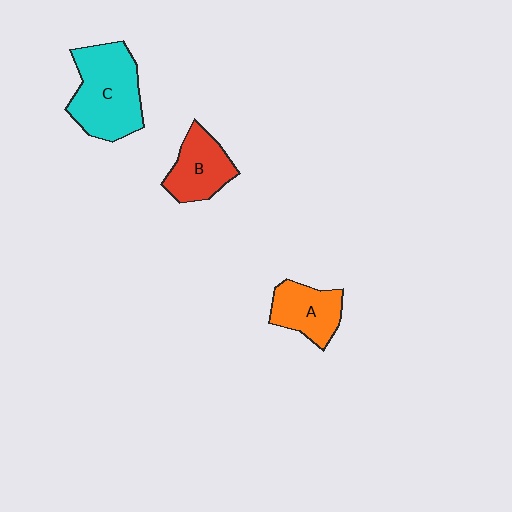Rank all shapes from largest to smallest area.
From largest to smallest: C (cyan), B (red), A (orange).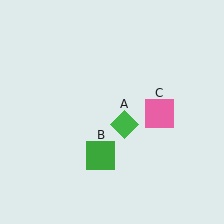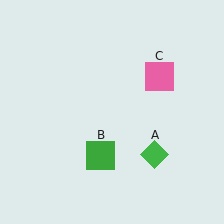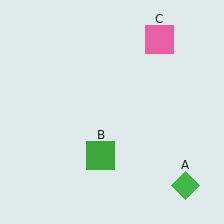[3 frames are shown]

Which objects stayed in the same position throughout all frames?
Green square (object B) remained stationary.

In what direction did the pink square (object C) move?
The pink square (object C) moved up.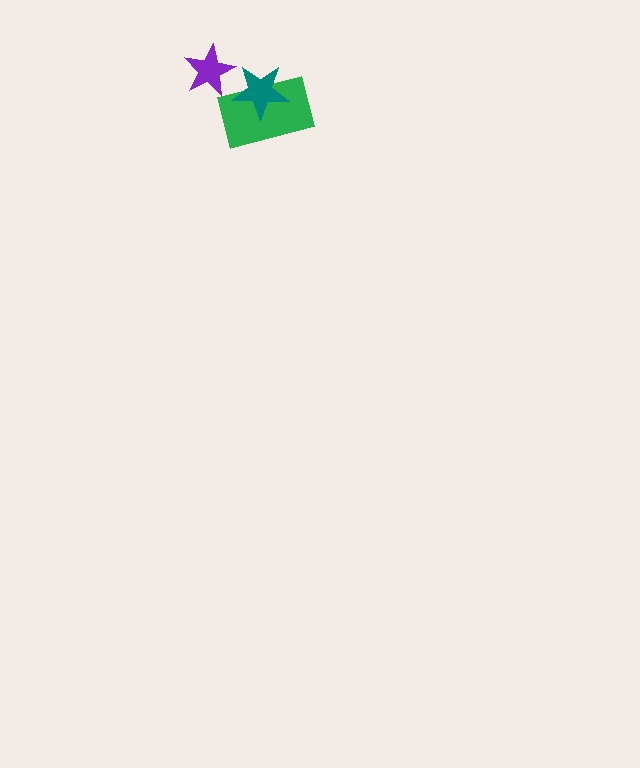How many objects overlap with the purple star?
0 objects overlap with the purple star.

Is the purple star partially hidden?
No, no other shape covers it.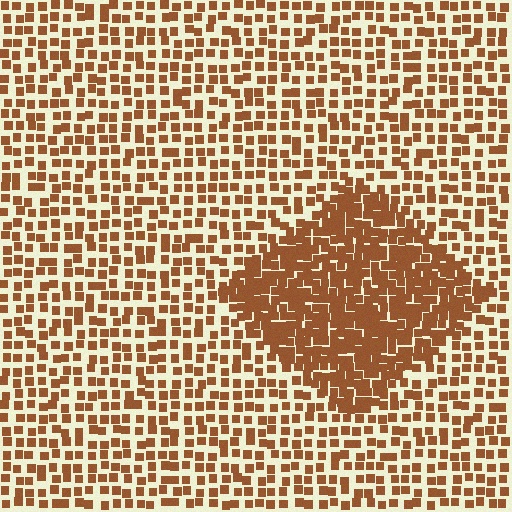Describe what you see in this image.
The image contains small brown elements arranged at two different densities. A diamond-shaped region is visible where the elements are more densely packed than the surrounding area.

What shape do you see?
I see a diamond.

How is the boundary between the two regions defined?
The boundary is defined by a change in element density (approximately 2.1x ratio). All elements are the same color, size, and shape.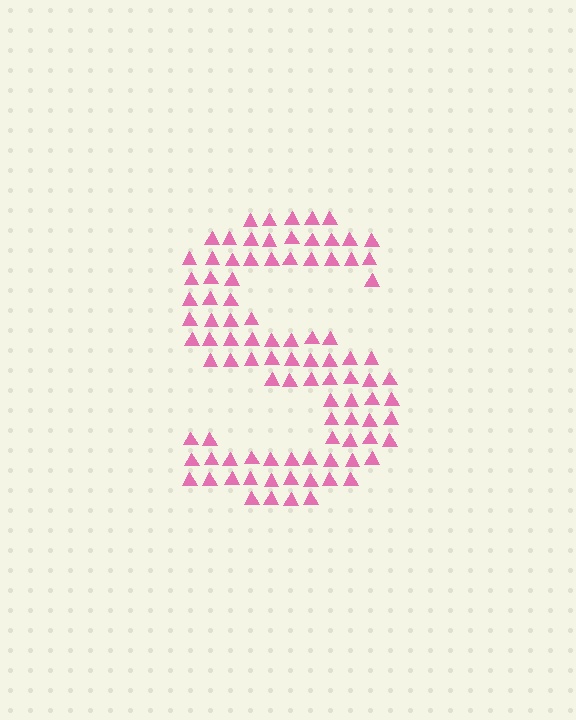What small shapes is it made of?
It is made of small triangles.